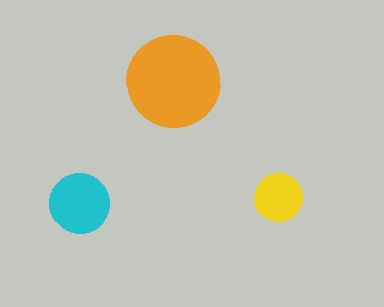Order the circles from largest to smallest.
the orange one, the cyan one, the yellow one.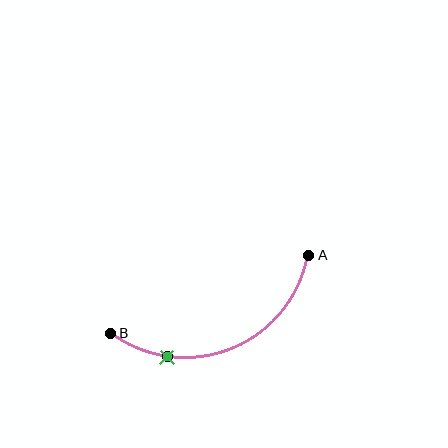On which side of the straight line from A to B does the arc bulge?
The arc bulges below the straight line connecting A and B.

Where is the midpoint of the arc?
The arc midpoint is the point on the curve farthest from the straight line joining A and B. It sits below that line.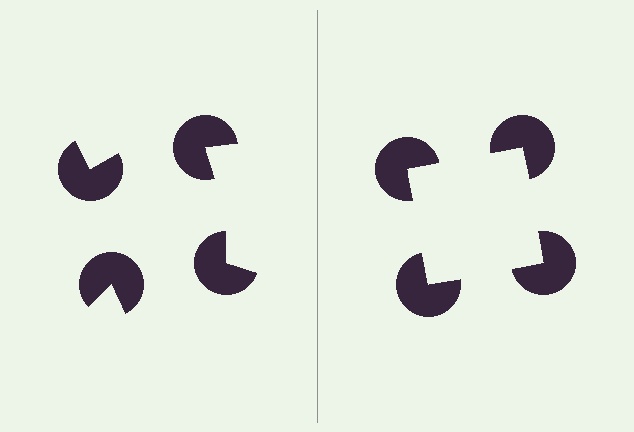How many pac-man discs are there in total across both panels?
8 — 4 on each side.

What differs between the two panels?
The pac-man discs are positioned identically on both sides; only the wedge orientations differ. On the right they align to a square; on the left they are misaligned.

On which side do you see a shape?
An illusory square appears on the right side. On the left side the wedge cuts are rotated, so no coherent shape forms.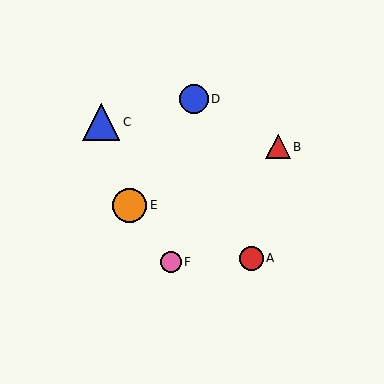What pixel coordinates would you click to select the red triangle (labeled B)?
Click at (278, 147) to select the red triangle B.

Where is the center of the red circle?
The center of the red circle is at (251, 258).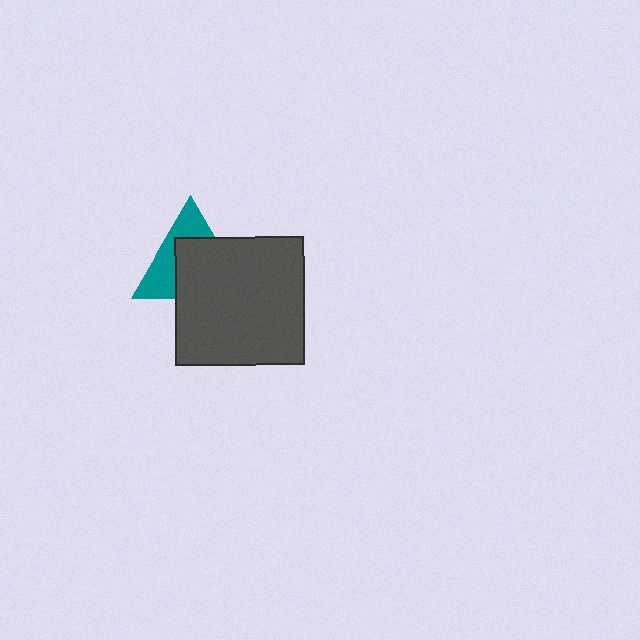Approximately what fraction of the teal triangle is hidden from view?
Roughly 58% of the teal triangle is hidden behind the dark gray square.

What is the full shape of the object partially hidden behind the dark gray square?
The partially hidden object is a teal triangle.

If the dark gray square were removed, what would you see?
You would see the complete teal triangle.